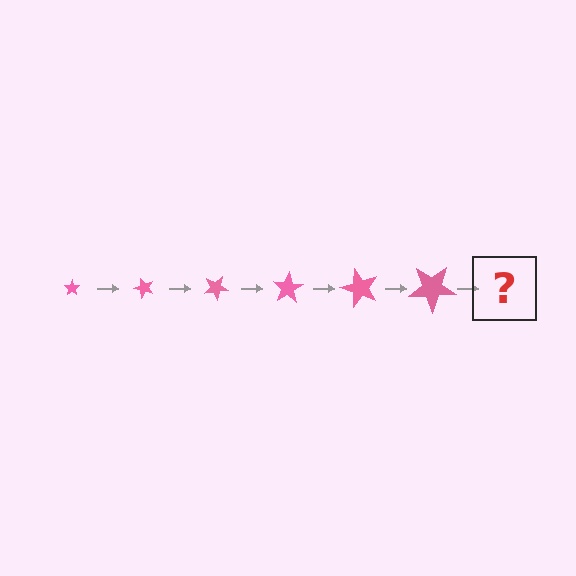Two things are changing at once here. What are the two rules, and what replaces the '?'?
The two rules are that the star grows larger each step and it rotates 50 degrees each step. The '?' should be a star, larger than the previous one and rotated 300 degrees from the start.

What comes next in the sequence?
The next element should be a star, larger than the previous one and rotated 300 degrees from the start.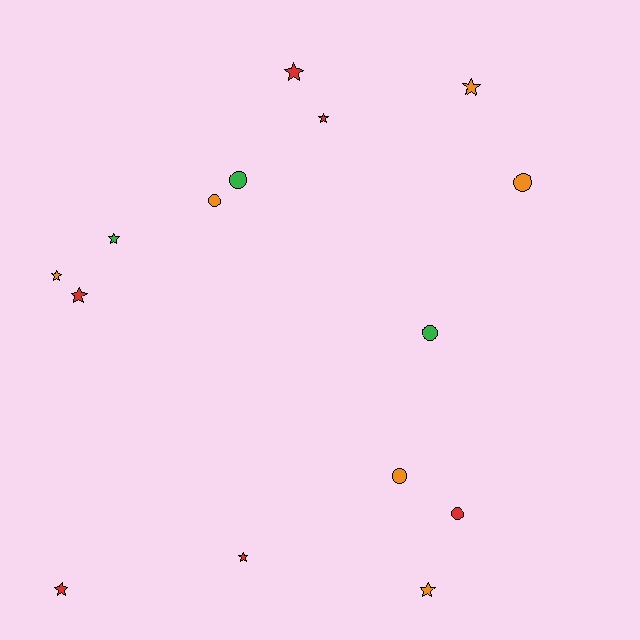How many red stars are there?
There are 5 red stars.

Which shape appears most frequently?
Star, with 9 objects.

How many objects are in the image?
There are 15 objects.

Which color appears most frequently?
Orange, with 6 objects.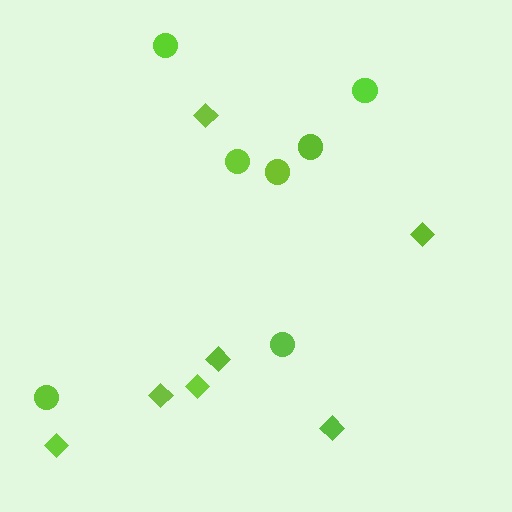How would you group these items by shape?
There are 2 groups: one group of diamonds (7) and one group of circles (7).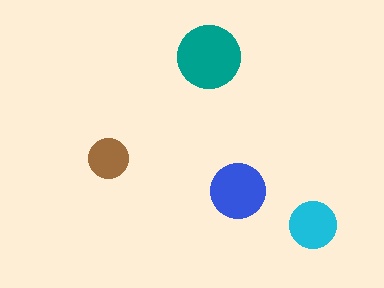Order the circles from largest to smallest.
the teal one, the blue one, the cyan one, the brown one.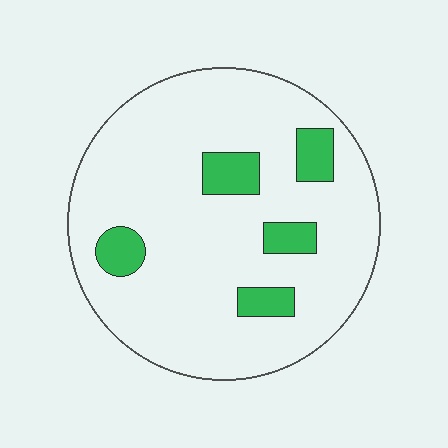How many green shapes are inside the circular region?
5.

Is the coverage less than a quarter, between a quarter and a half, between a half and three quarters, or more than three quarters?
Less than a quarter.